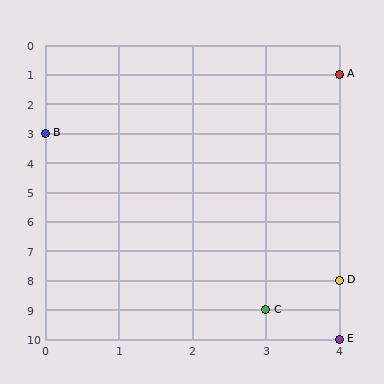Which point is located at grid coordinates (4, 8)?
Point D is at (4, 8).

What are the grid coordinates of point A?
Point A is at grid coordinates (4, 1).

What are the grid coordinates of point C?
Point C is at grid coordinates (3, 9).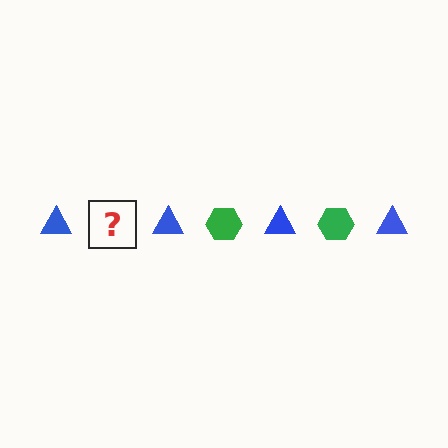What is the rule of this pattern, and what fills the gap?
The rule is that the pattern alternates between blue triangle and green hexagon. The gap should be filled with a green hexagon.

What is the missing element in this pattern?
The missing element is a green hexagon.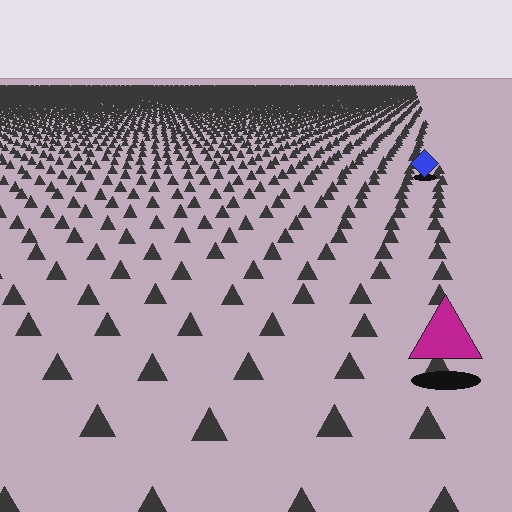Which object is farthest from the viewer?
The blue diamond is farthest from the viewer. It appears smaller and the ground texture around it is denser.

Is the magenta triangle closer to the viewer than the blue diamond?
Yes. The magenta triangle is closer — you can tell from the texture gradient: the ground texture is coarser near it.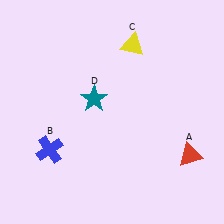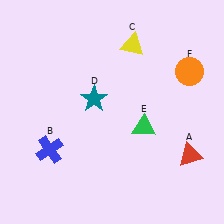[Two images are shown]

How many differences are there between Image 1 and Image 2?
There are 2 differences between the two images.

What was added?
A green triangle (E), an orange circle (F) were added in Image 2.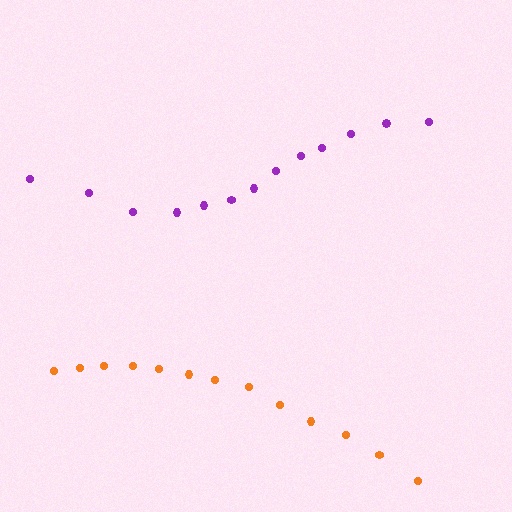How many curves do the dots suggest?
There are 2 distinct paths.